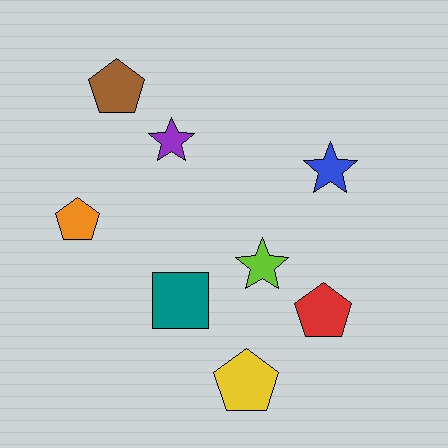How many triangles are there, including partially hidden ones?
There are no triangles.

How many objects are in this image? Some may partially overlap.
There are 8 objects.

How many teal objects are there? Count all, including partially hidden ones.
There is 1 teal object.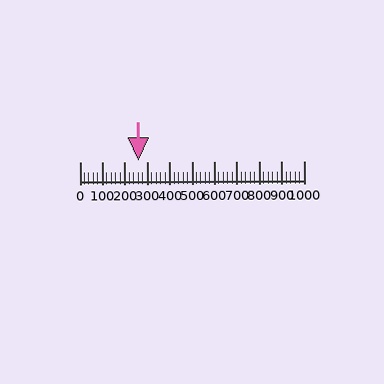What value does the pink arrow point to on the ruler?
The pink arrow points to approximately 260.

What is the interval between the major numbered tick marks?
The major tick marks are spaced 100 units apart.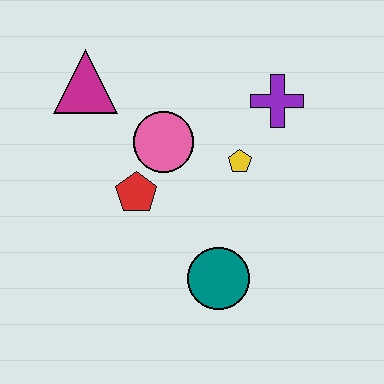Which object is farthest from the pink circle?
The teal circle is farthest from the pink circle.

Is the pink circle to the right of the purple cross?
No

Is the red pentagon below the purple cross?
Yes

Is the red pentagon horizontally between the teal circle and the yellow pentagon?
No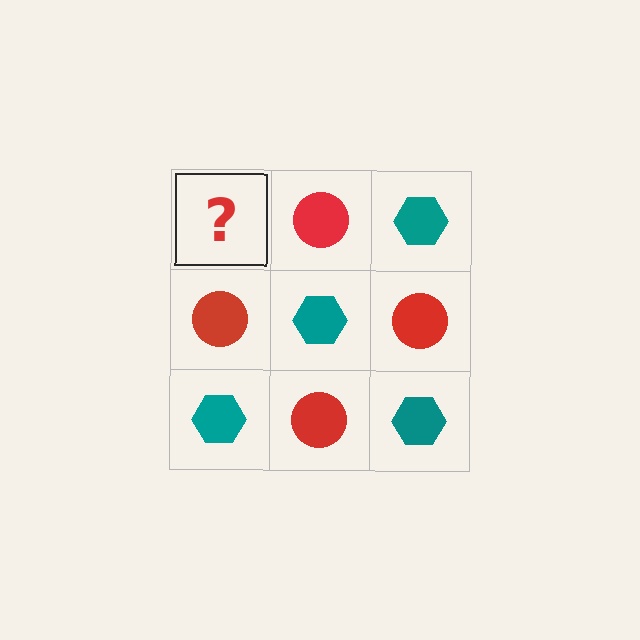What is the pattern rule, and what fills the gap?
The rule is that it alternates teal hexagon and red circle in a checkerboard pattern. The gap should be filled with a teal hexagon.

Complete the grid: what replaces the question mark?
The question mark should be replaced with a teal hexagon.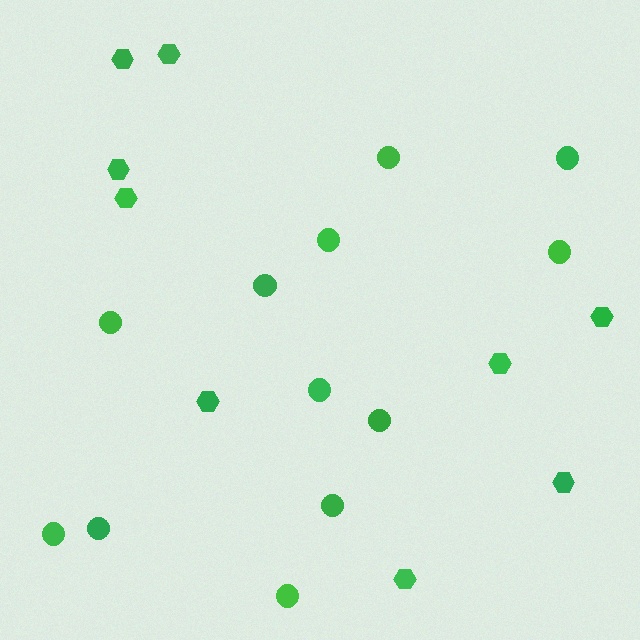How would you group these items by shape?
There are 2 groups: one group of hexagons (9) and one group of circles (12).